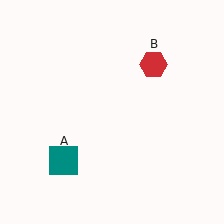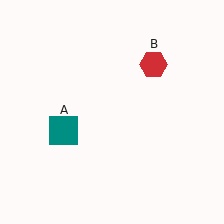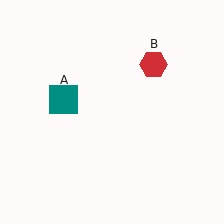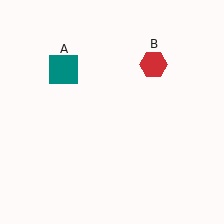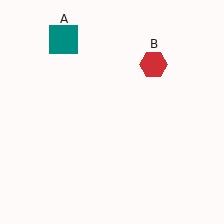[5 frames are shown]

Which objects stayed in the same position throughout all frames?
Red hexagon (object B) remained stationary.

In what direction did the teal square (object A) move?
The teal square (object A) moved up.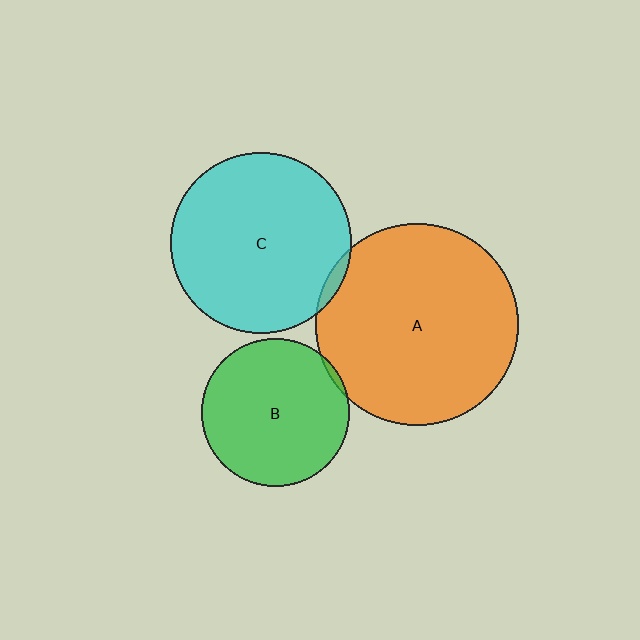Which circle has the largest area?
Circle A (orange).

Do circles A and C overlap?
Yes.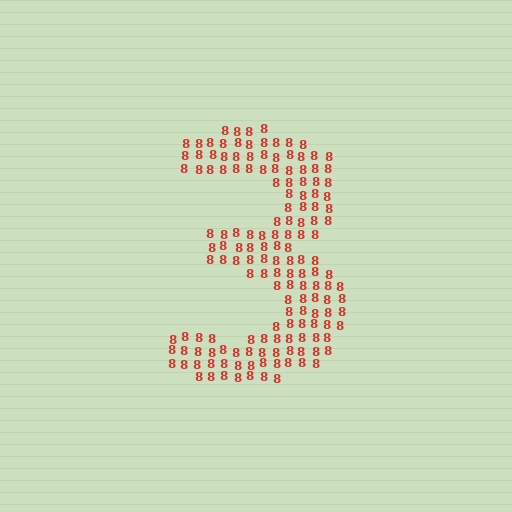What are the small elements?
The small elements are digit 8's.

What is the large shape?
The large shape is the digit 3.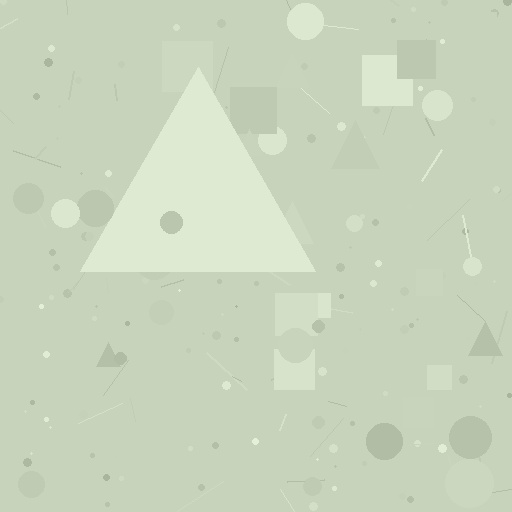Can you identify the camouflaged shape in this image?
The camouflaged shape is a triangle.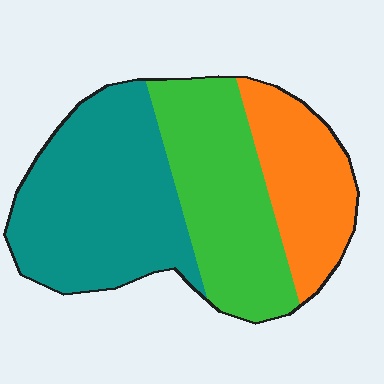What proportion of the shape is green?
Green takes up about one third (1/3) of the shape.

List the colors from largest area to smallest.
From largest to smallest: teal, green, orange.